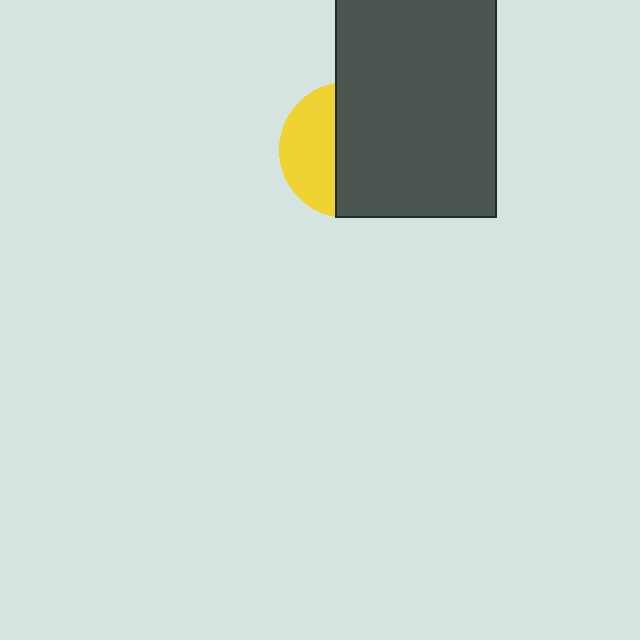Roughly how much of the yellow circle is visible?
A small part of it is visible (roughly 39%).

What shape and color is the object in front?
The object in front is a dark gray rectangle.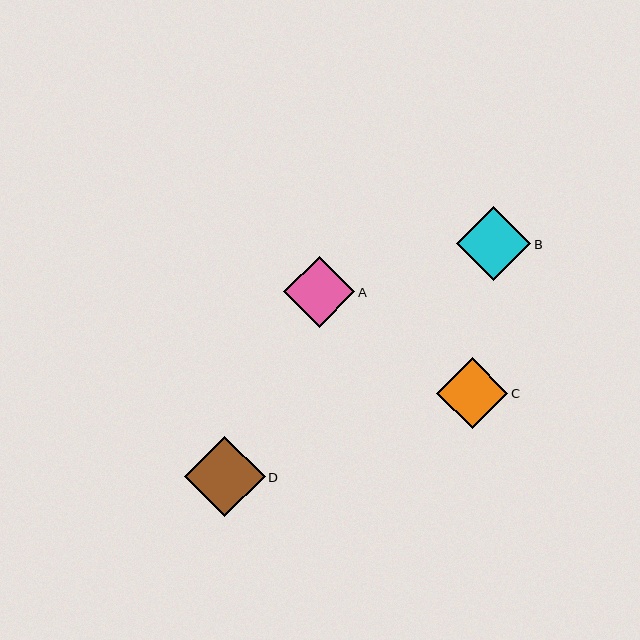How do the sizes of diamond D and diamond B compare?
Diamond D and diamond B are approximately the same size.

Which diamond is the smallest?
Diamond A is the smallest with a size of approximately 71 pixels.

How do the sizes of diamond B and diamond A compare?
Diamond B and diamond A are approximately the same size.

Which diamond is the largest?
Diamond D is the largest with a size of approximately 80 pixels.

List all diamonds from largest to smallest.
From largest to smallest: D, B, C, A.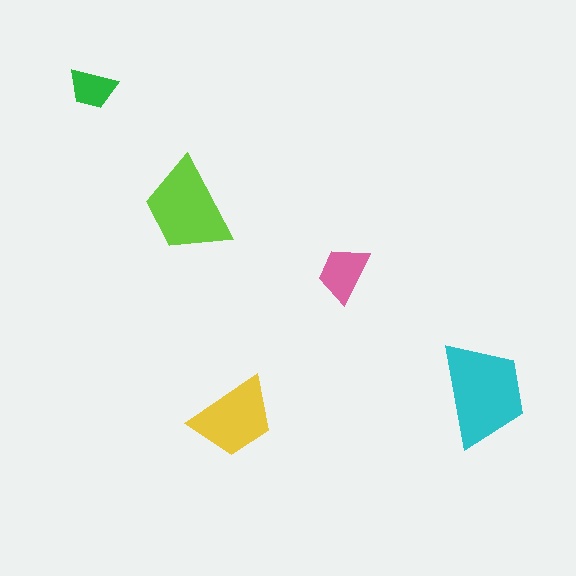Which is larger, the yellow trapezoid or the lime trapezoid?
The lime one.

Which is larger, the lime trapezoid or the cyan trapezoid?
The cyan one.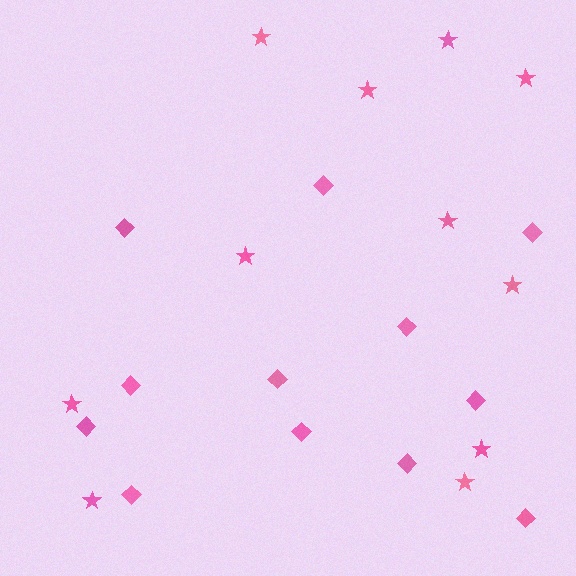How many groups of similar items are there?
There are 2 groups: one group of stars (11) and one group of diamonds (12).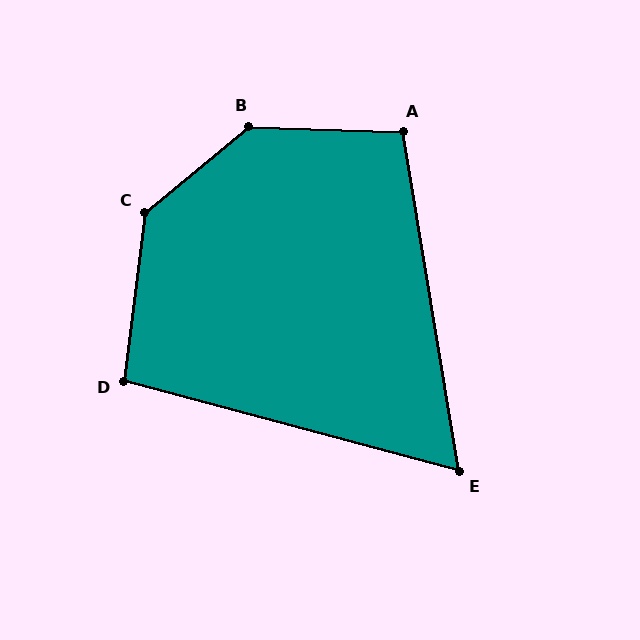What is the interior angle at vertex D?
Approximately 98 degrees (obtuse).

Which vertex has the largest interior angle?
B, at approximately 139 degrees.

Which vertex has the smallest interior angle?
E, at approximately 66 degrees.